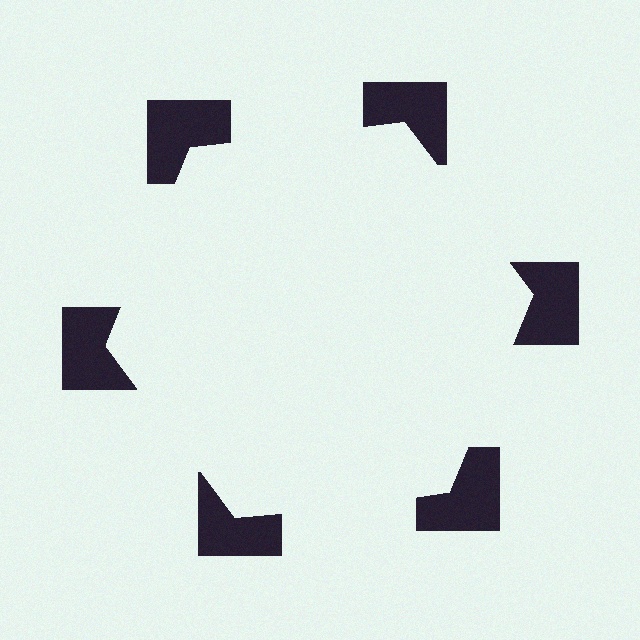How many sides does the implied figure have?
6 sides.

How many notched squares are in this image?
There are 6 — one at each vertex of the illusory hexagon.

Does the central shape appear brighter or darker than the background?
It typically appears slightly brighter than the background, even though no actual brightness change is drawn.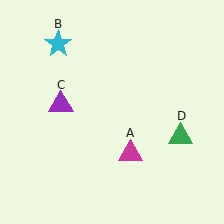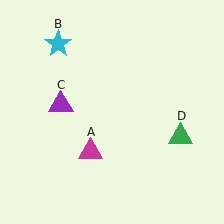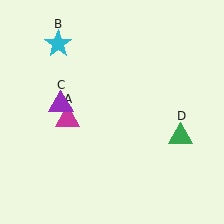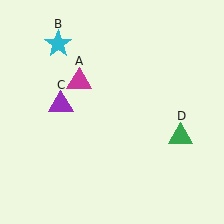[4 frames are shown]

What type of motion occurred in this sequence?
The magenta triangle (object A) rotated clockwise around the center of the scene.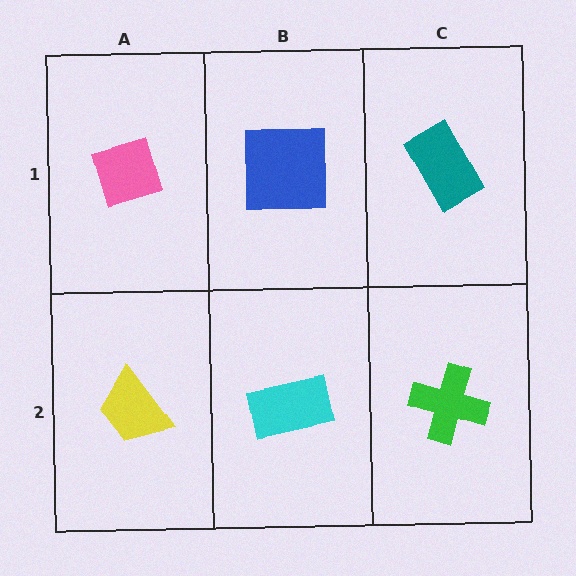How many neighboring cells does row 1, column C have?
2.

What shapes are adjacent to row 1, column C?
A green cross (row 2, column C), a blue square (row 1, column B).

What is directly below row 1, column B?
A cyan rectangle.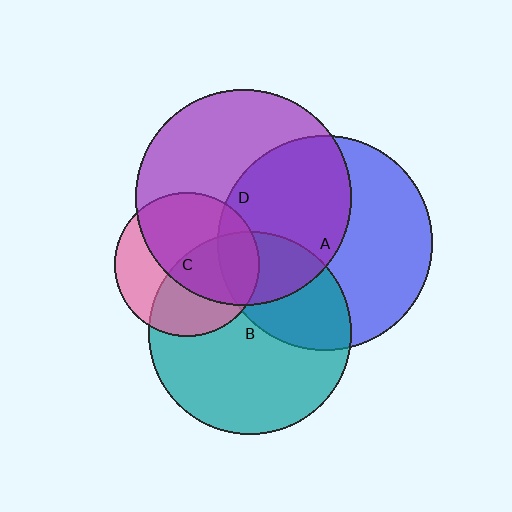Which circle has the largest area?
Circle D (purple).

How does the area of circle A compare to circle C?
Approximately 2.2 times.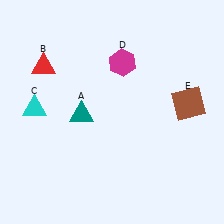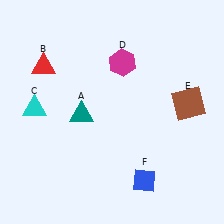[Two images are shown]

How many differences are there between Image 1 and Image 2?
There is 1 difference between the two images.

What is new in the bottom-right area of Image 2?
A blue diamond (F) was added in the bottom-right area of Image 2.